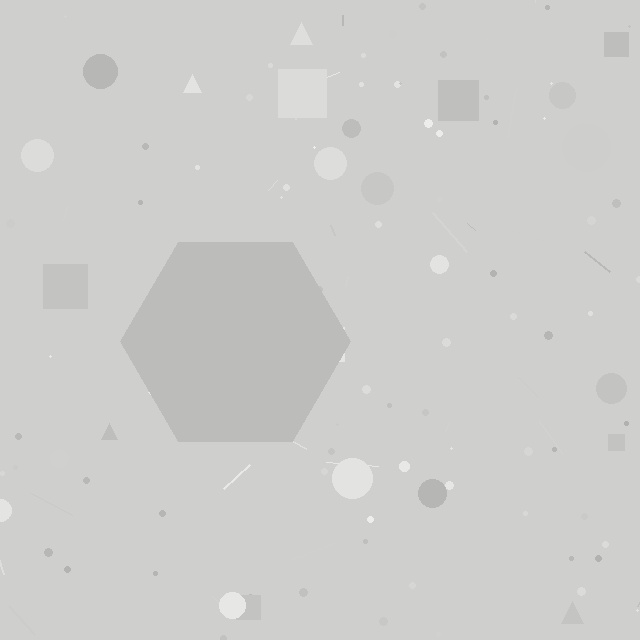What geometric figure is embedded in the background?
A hexagon is embedded in the background.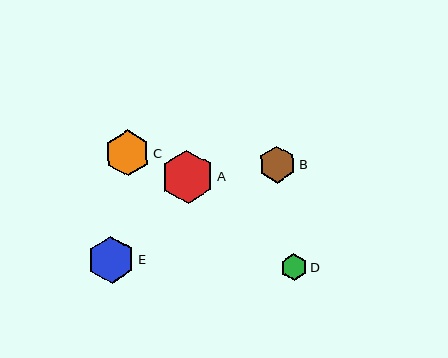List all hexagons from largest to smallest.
From largest to smallest: A, E, C, B, D.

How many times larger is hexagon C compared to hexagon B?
Hexagon C is approximately 1.2 times the size of hexagon B.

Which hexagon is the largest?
Hexagon A is the largest with a size of approximately 52 pixels.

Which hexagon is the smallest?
Hexagon D is the smallest with a size of approximately 27 pixels.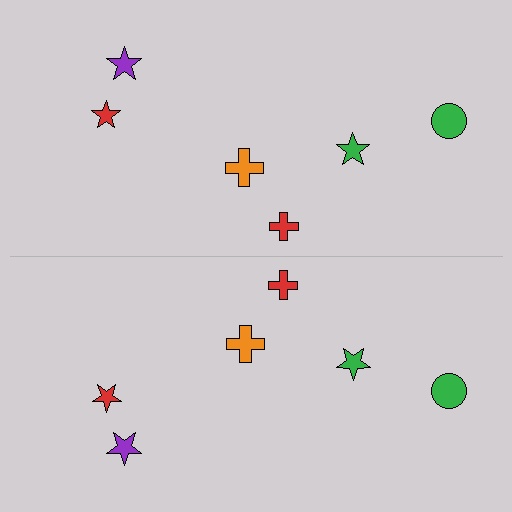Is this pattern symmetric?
Yes, this pattern has bilateral (reflection) symmetry.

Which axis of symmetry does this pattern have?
The pattern has a horizontal axis of symmetry running through the center of the image.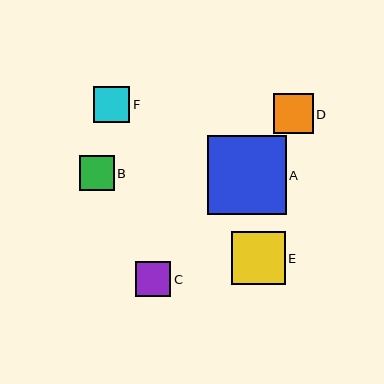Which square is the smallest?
Square C is the smallest with a size of approximately 35 pixels.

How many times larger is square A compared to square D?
Square A is approximately 2.0 times the size of square D.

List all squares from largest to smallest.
From largest to smallest: A, E, D, F, B, C.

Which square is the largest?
Square A is the largest with a size of approximately 79 pixels.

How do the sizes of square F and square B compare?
Square F and square B are approximately the same size.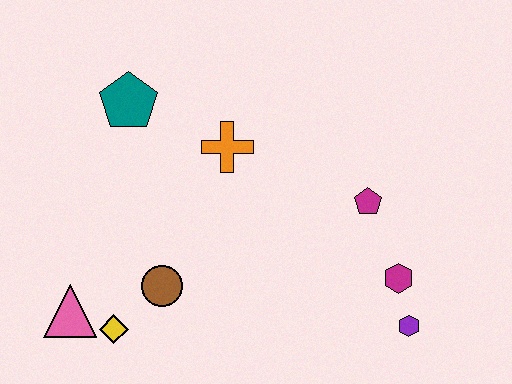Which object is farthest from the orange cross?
The purple hexagon is farthest from the orange cross.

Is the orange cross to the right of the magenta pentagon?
No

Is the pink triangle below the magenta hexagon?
Yes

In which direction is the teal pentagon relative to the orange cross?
The teal pentagon is to the left of the orange cross.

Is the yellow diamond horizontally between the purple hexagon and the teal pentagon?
No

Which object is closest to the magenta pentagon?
The magenta hexagon is closest to the magenta pentagon.